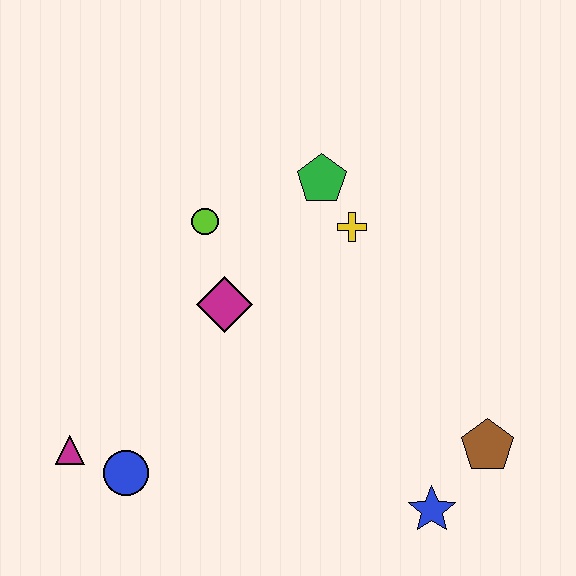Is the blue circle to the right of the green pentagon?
No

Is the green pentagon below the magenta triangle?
No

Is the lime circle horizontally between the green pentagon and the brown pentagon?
No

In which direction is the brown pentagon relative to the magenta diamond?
The brown pentagon is to the right of the magenta diamond.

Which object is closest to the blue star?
The brown pentagon is closest to the blue star.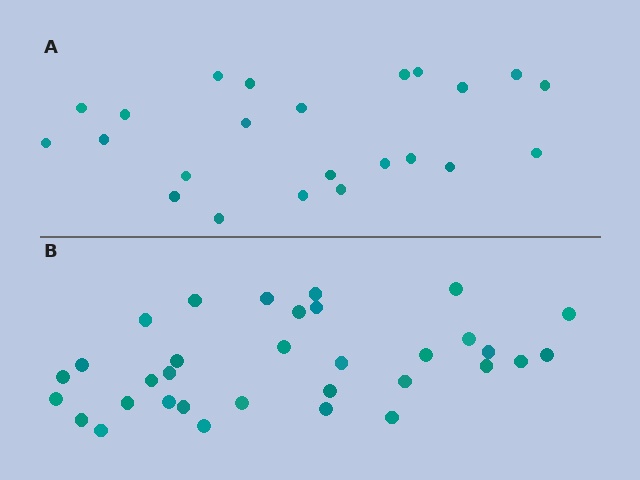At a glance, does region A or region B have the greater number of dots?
Region B (the bottom region) has more dots.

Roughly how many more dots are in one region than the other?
Region B has roughly 10 or so more dots than region A.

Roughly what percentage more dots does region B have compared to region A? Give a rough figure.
About 45% more.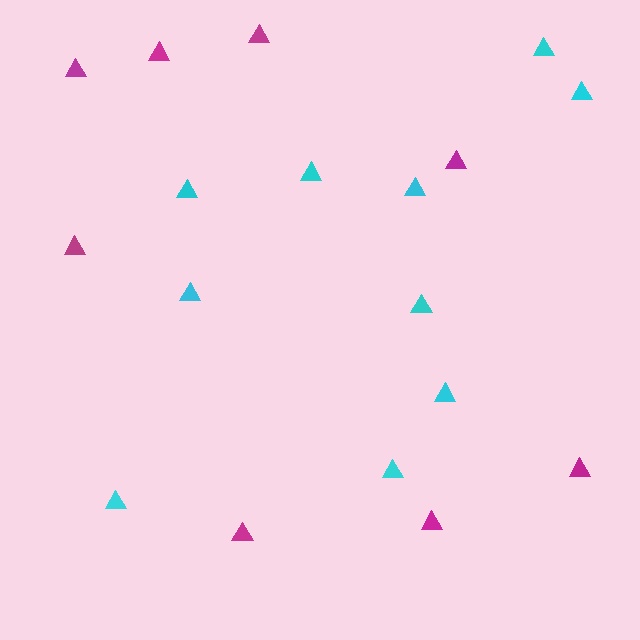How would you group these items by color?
There are 2 groups: one group of cyan triangles (10) and one group of magenta triangles (8).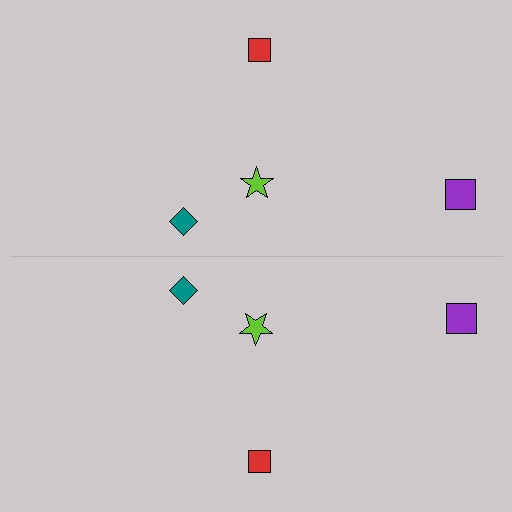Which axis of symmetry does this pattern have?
The pattern has a horizontal axis of symmetry running through the center of the image.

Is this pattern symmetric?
Yes, this pattern has bilateral (reflection) symmetry.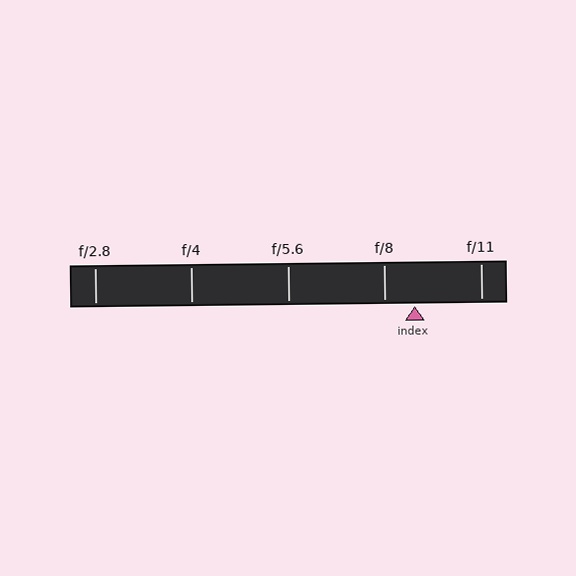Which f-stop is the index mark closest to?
The index mark is closest to f/8.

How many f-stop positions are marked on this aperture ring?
There are 5 f-stop positions marked.